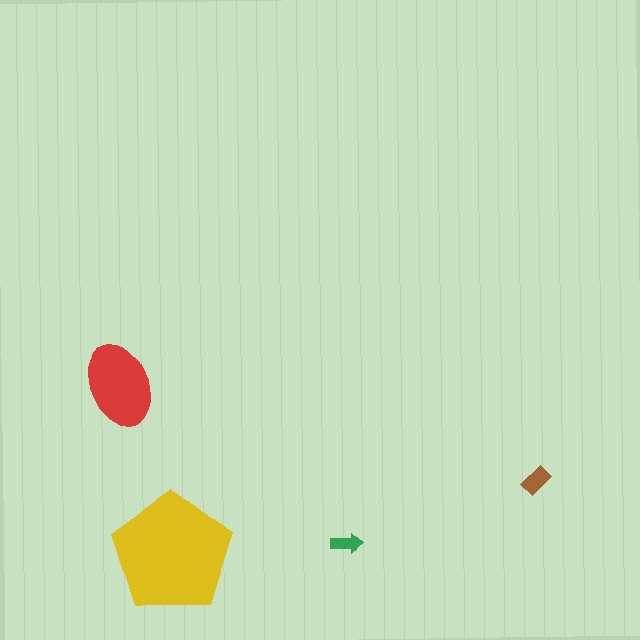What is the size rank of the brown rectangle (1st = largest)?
3rd.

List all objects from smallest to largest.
The green arrow, the brown rectangle, the red ellipse, the yellow pentagon.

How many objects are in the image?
There are 4 objects in the image.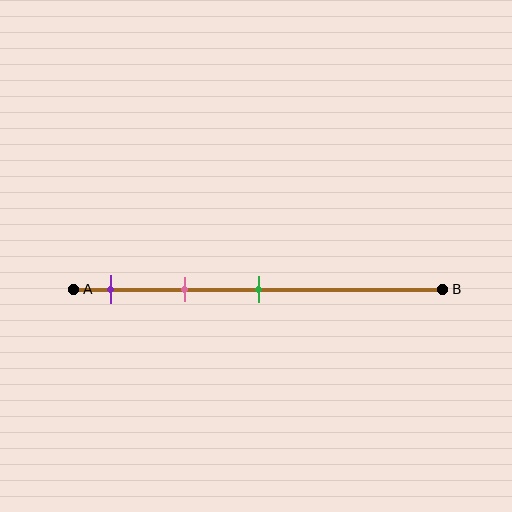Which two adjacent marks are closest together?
The purple and pink marks are the closest adjacent pair.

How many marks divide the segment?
There are 3 marks dividing the segment.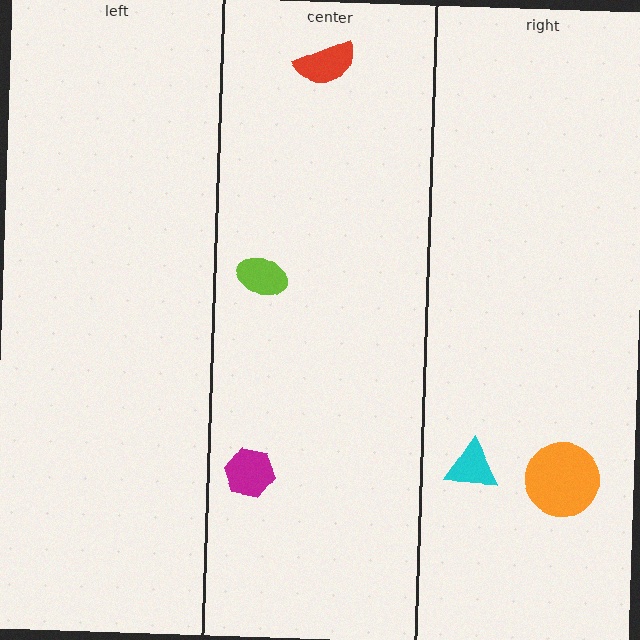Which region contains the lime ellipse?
The center region.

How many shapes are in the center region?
3.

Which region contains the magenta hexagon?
The center region.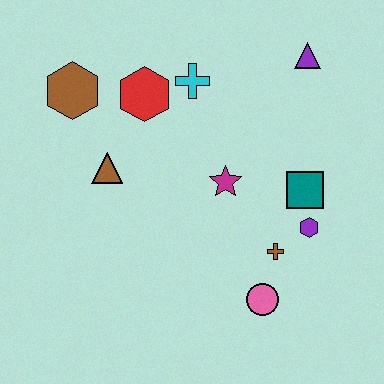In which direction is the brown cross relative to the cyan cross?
The brown cross is below the cyan cross.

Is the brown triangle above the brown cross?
Yes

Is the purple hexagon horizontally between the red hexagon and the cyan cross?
No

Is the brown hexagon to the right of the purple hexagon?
No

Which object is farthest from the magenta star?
The brown hexagon is farthest from the magenta star.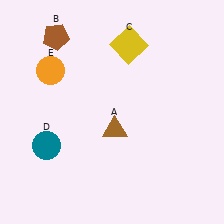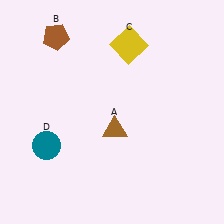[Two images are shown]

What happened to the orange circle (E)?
The orange circle (E) was removed in Image 2. It was in the top-left area of Image 1.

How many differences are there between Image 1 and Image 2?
There is 1 difference between the two images.